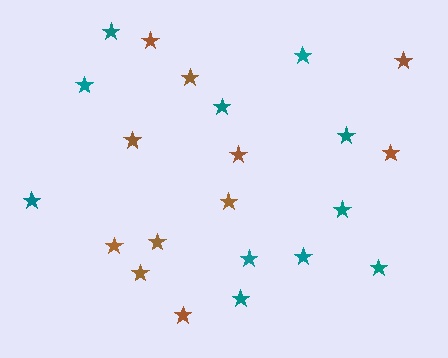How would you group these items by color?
There are 2 groups: one group of teal stars (11) and one group of brown stars (11).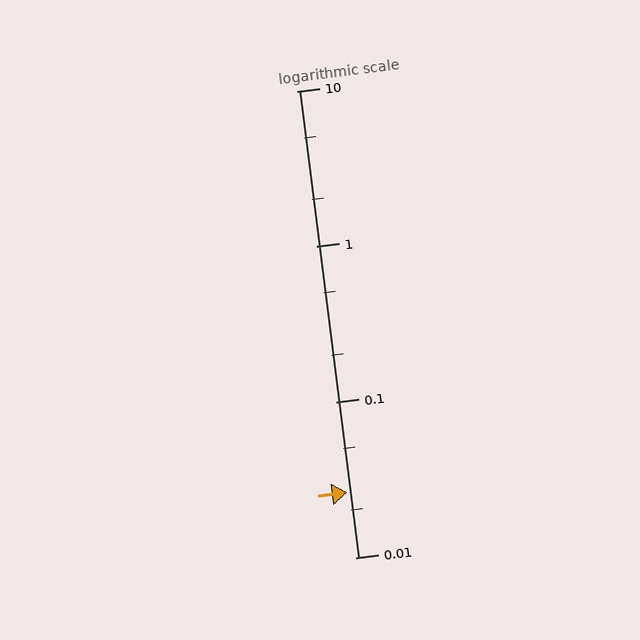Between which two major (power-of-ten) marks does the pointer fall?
The pointer is between 0.01 and 0.1.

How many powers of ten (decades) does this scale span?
The scale spans 3 decades, from 0.01 to 10.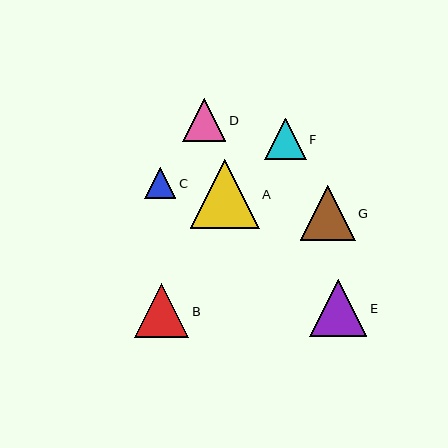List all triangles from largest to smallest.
From largest to smallest: A, E, G, B, D, F, C.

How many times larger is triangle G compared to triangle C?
Triangle G is approximately 1.8 times the size of triangle C.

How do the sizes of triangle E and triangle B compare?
Triangle E and triangle B are approximately the same size.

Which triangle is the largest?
Triangle A is the largest with a size of approximately 69 pixels.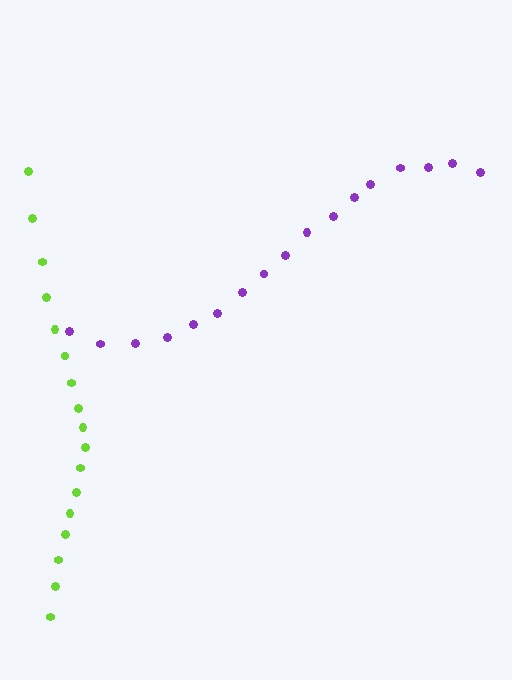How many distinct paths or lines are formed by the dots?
There are 2 distinct paths.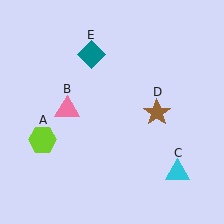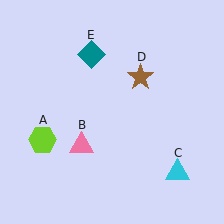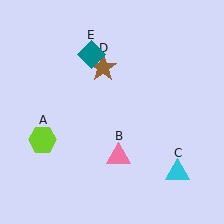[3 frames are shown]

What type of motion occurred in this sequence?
The pink triangle (object B), brown star (object D) rotated counterclockwise around the center of the scene.